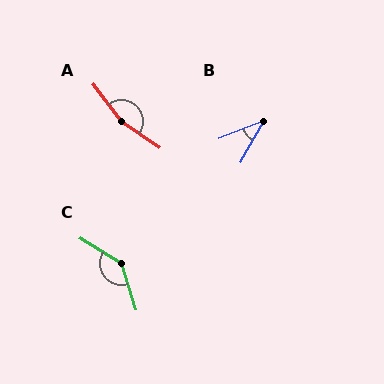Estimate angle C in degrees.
Approximately 139 degrees.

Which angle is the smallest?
B, at approximately 39 degrees.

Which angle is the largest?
A, at approximately 161 degrees.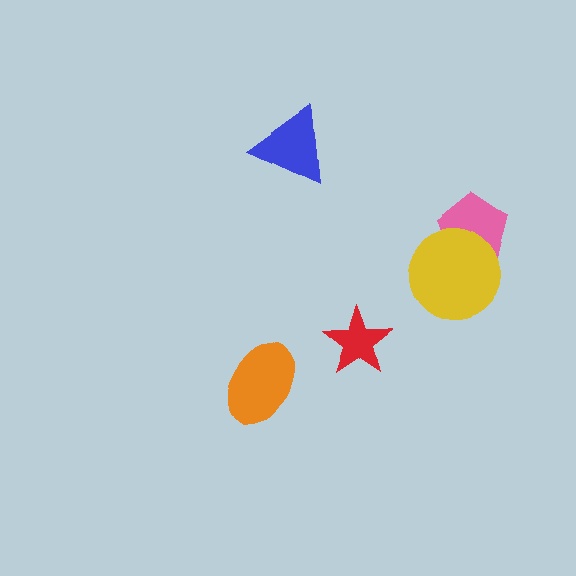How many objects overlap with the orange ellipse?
0 objects overlap with the orange ellipse.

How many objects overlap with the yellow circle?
1 object overlaps with the yellow circle.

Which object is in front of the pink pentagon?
The yellow circle is in front of the pink pentagon.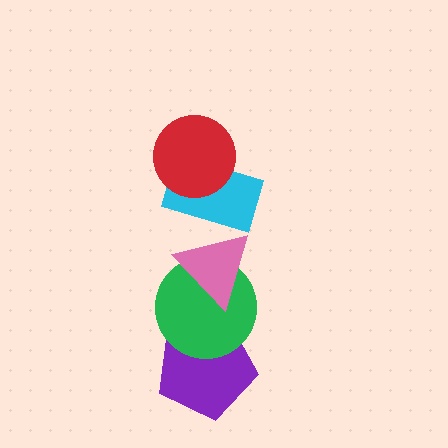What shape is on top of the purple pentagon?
The green circle is on top of the purple pentagon.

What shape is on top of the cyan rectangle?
The red circle is on top of the cyan rectangle.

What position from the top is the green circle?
The green circle is 4th from the top.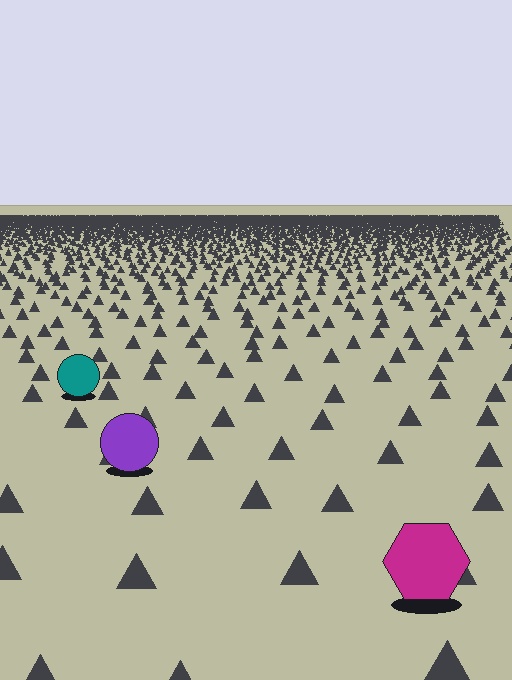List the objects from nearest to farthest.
From nearest to farthest: the magenta hexagon, the purple circle, the teal circle.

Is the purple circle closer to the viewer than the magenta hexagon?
No. The magenta hexagon is closer — you can tell from the texture gradient: the ground texture is coarser near it.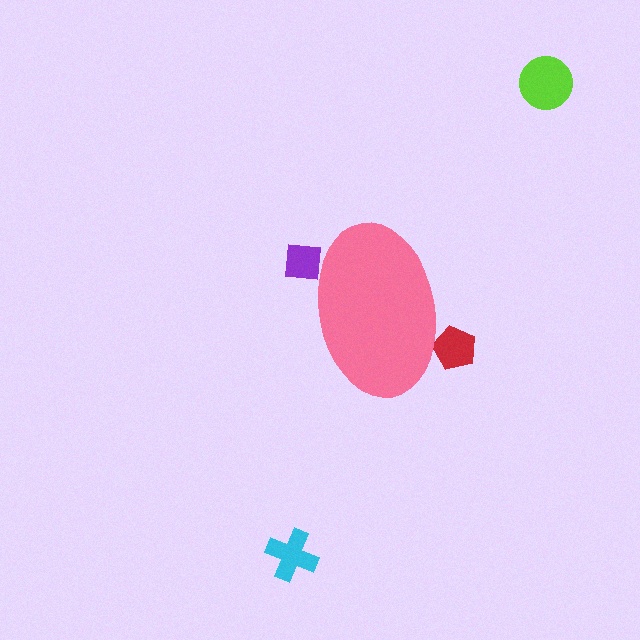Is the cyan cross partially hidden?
No, the cyan cross is fully visible.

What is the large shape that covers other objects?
A pink ellipse.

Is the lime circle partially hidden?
No, the lime circle is fully visible.